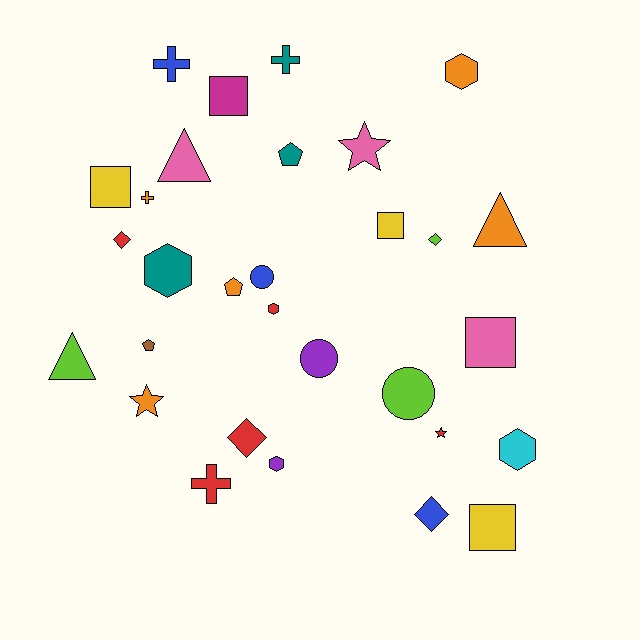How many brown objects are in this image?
There is 1 brown object.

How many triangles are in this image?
There are 3 triangles.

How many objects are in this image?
There are 30 objects.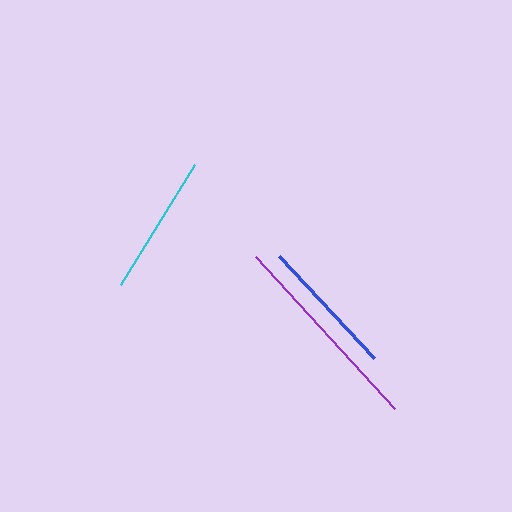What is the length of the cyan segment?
The cyan segment is approximately 141 pixels long.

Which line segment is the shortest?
The blue line is the shortest at approximately 140 pixels.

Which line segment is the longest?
The purple line is the longest at approximately 205 pixels.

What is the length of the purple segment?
The purple segment is approximately 205 pixels long.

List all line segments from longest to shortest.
From longest to shortest: purple, cyan, blue.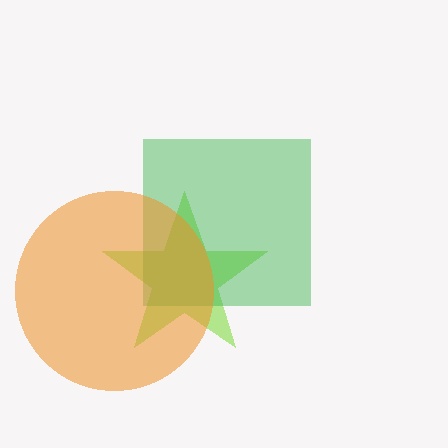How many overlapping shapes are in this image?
There are 3 overlapping shapes in the image.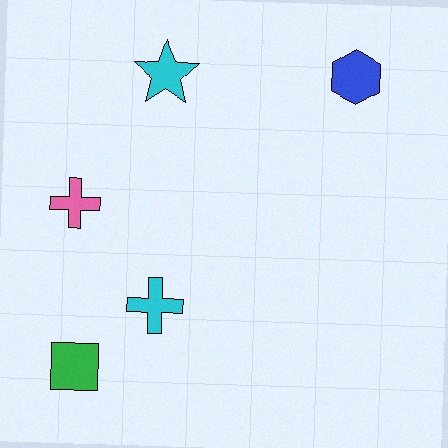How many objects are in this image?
There are 5 objects.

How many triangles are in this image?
There are no triangles.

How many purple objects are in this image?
There are no purple objects.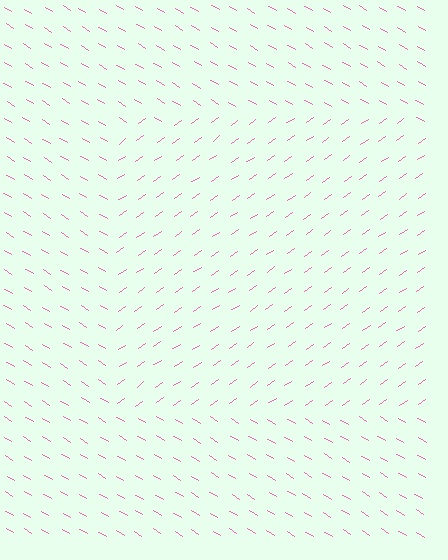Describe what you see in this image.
The image is filled with small pink line segments. A rectangle region in the image has lines oriented differently from the surrounding lines, creating a visible texture boundary.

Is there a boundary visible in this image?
Yes, there is a texture boundary formed by a change in line orientation.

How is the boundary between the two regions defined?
The boundary is defined purely by a change in line orientation (approximately 65 degrees difference). All lines are the same color and thickness.